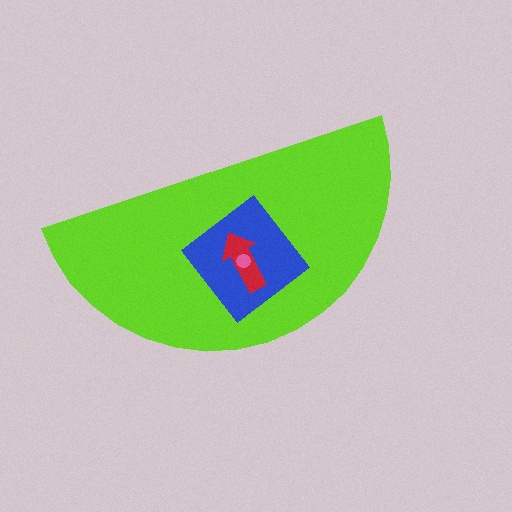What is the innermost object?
The pink circle.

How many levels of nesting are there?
4.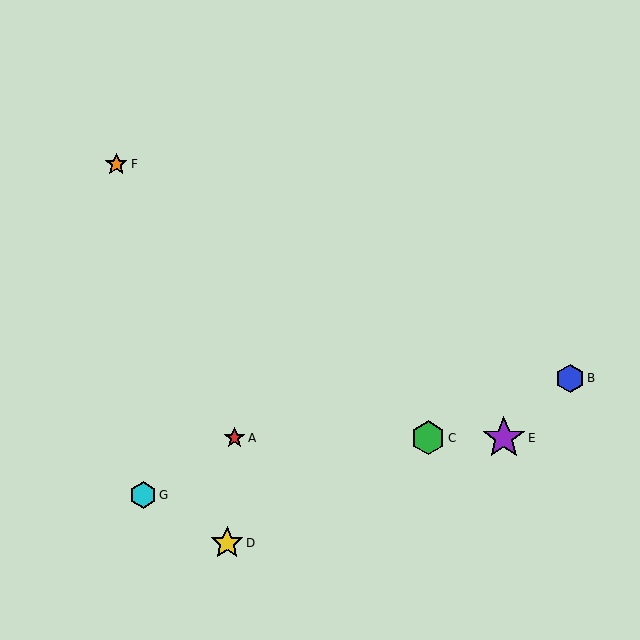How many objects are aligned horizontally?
3 objects (A, C, E) are aligned horizontally.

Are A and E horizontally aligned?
Yes, both are at y≈438.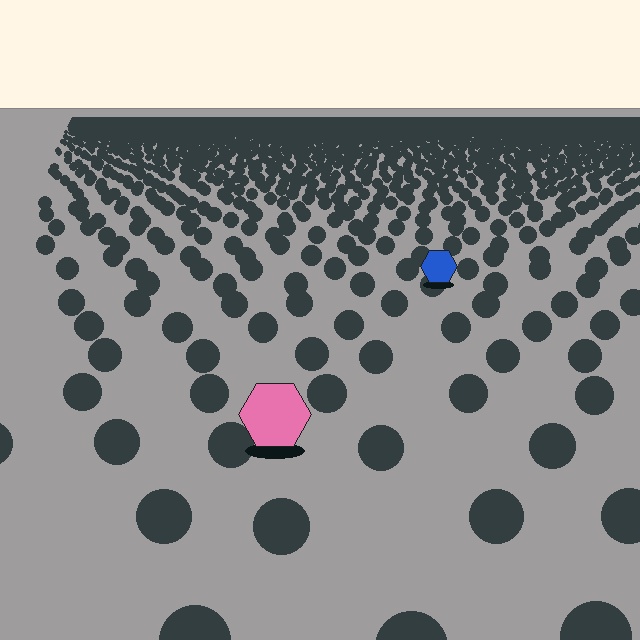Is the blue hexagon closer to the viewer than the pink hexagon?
No. The pink hexagon is closer — you can tell from the texture gradient: the ground texture is coarser near it.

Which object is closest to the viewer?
The pink hexagon is closest. The texture marks near it are larger and more spread out.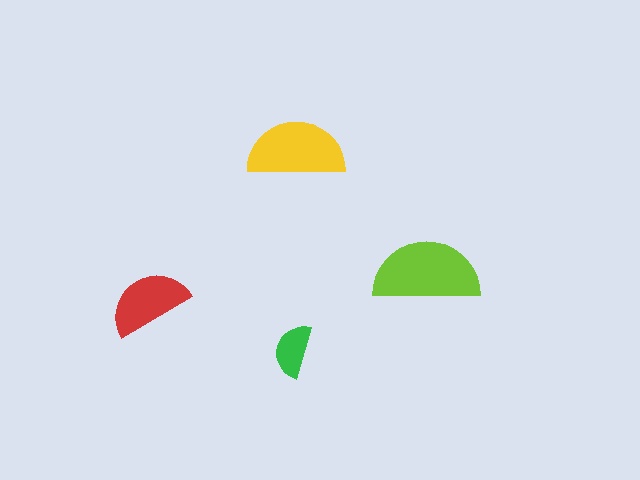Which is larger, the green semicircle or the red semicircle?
The red one.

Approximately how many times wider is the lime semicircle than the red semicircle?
About 1.5 times wider.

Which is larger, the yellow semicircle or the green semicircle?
The yellow one.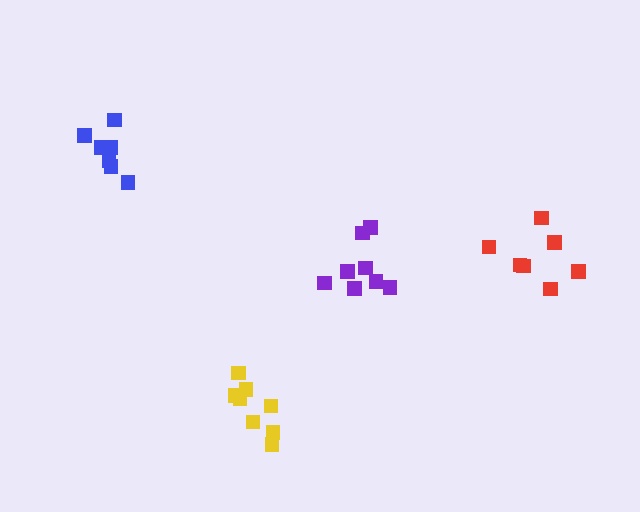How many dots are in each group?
Group 1: 8 dots, Group 2: 7 dots, Group 3: 8 dots, Group 4: 7 dots (30 total).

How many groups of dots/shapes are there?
There are 4 groups.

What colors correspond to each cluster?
The clusters are colored: purple, blue, yellow, red.